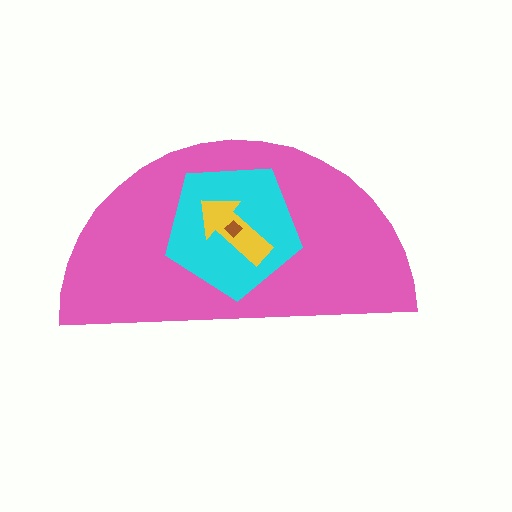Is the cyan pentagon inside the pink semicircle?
Yes.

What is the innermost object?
The brown diamond.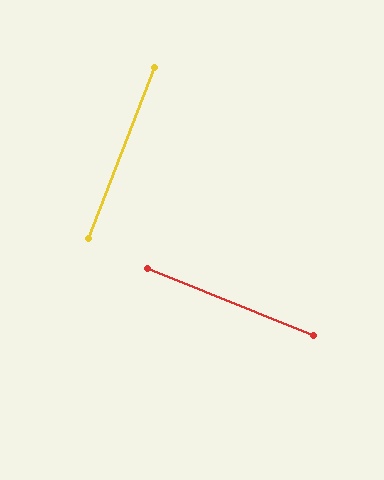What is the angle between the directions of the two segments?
Approximately 89 degrees.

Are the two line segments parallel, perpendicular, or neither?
Perpendicular — they meet at approximately 89°.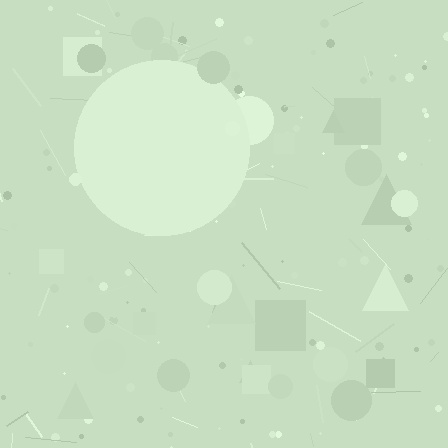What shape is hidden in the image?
A circle is hidden in the image.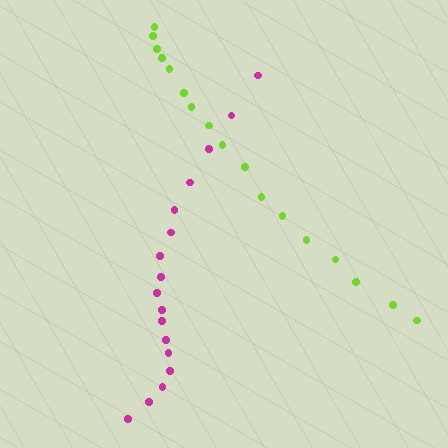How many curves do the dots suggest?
There are 2 distinct paths.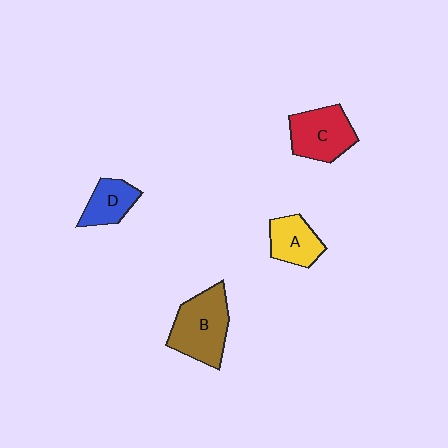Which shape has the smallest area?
Shape D (blue).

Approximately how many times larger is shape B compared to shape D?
Approximately 1.8 times.